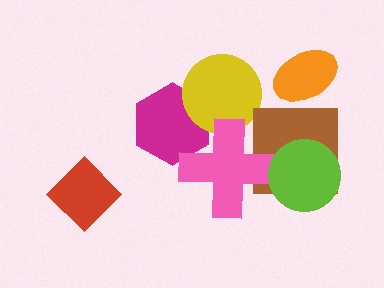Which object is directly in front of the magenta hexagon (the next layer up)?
The yellow circle is directly in front of the magenta hexagon.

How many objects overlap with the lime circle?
2 objects overlap with the lime circle.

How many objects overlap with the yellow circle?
2 objects overlap with the yellow circle.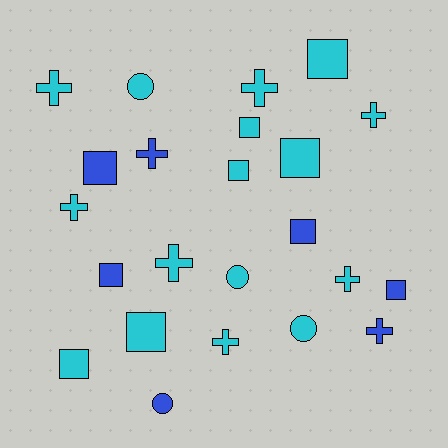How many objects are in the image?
There are 23 objects.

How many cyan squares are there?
There are 6 cyan squares.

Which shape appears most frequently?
Square, with 10 objects.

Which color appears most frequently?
Cyan, with 16 objects.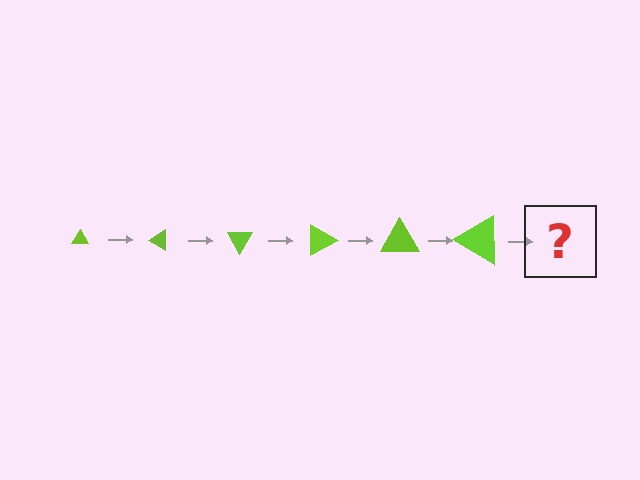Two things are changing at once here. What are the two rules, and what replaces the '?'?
The two rules are that the triangle grows larger each step and it rotates 30 degrees each step. The '?' should be a triangle, larger than the previous one and rotated 180 degrees from the start.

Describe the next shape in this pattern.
It should be a triangle, larger than the previous one and rotated 180 degrees from the start.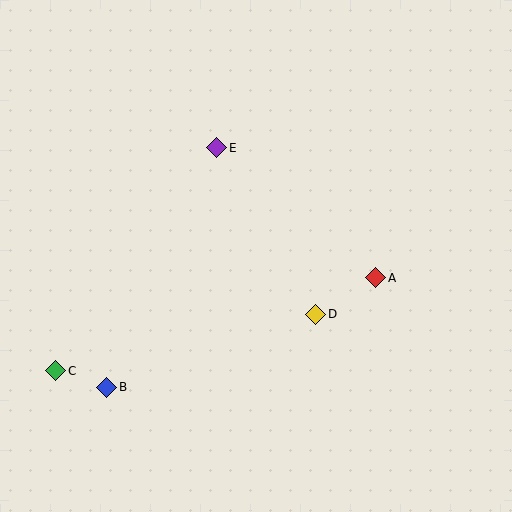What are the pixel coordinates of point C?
Point C is at (56, 371).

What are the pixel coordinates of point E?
Point E is at (217, 148).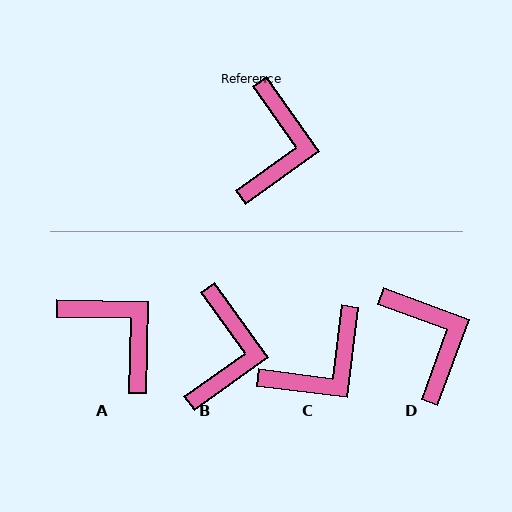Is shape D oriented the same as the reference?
No, it is off by about 34 degrees.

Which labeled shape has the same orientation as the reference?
B.